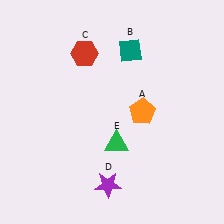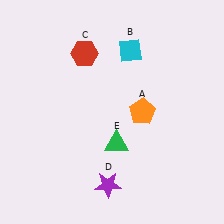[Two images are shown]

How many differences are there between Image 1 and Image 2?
There is 1 difference between the two images.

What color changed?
The diamond (B) changed from teal in Image 1 to cyan in Image 2.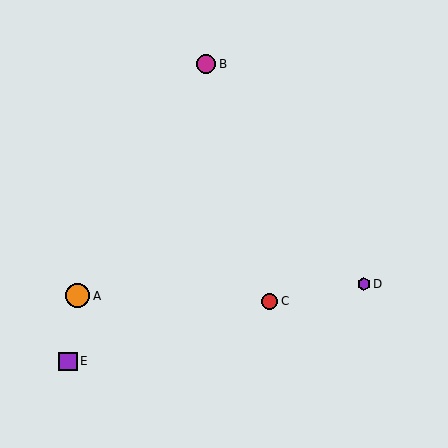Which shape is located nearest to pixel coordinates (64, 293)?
The orange circle (labeled A) at (78, 296) is nearest to that location.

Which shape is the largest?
The orange circle (labeled A) is the largest.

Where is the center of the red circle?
The center of the red circle is at (270, 301).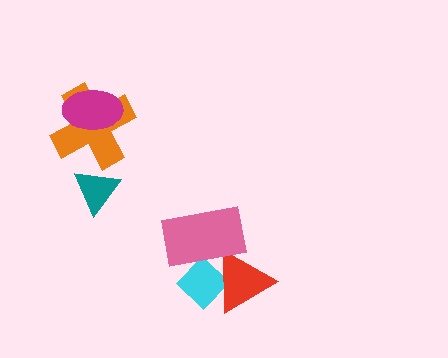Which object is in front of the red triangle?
The pink rectangle is in front of the red triangle.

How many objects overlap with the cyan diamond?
2 objects overlap with the cyan diamond.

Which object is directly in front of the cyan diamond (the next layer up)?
The red triangle is directly in front of the cyan diamond.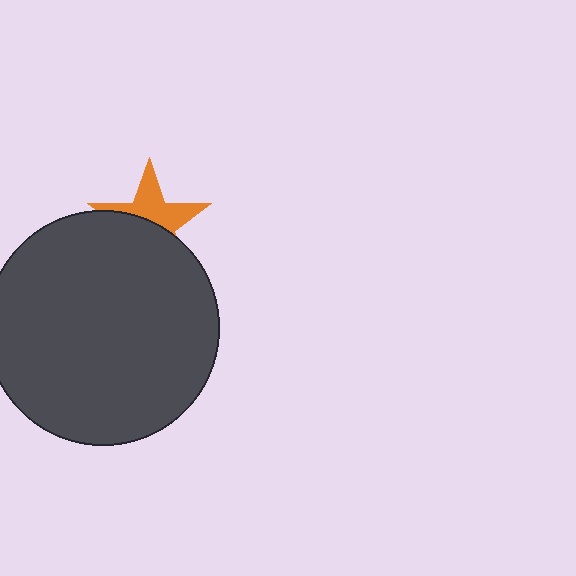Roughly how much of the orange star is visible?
About half of it is visible (roughly 47%).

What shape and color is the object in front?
The object in front is a dark gray circle.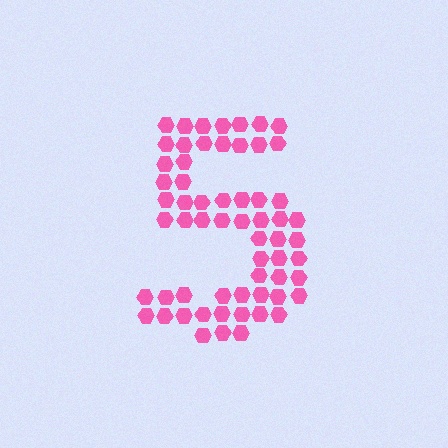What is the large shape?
The large shape is the digit 5.